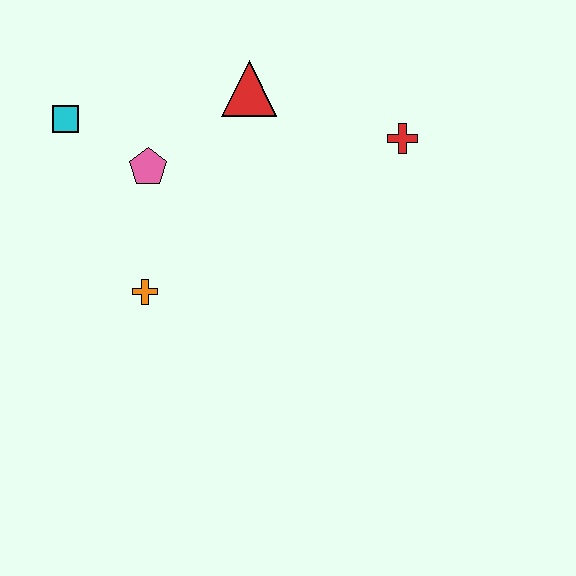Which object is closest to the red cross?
The red triangle is closest to the red cross.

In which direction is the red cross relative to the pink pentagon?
The red cross is to the right of the pink pentagon.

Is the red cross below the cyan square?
Yes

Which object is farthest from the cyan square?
The red cross is farthest from the cyan square.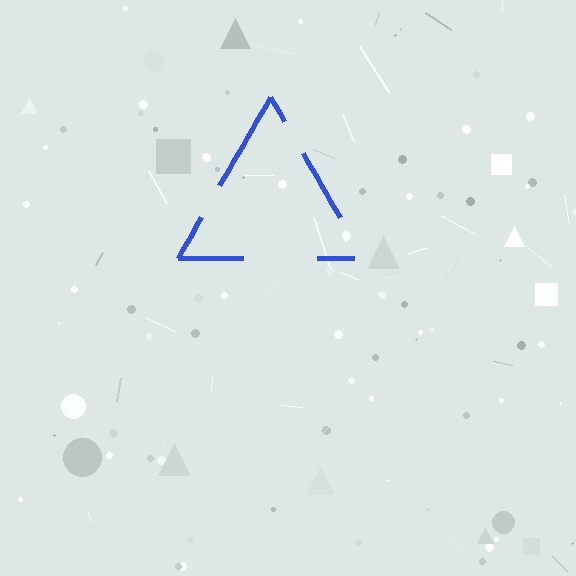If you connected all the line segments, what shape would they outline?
They would outline a triangle.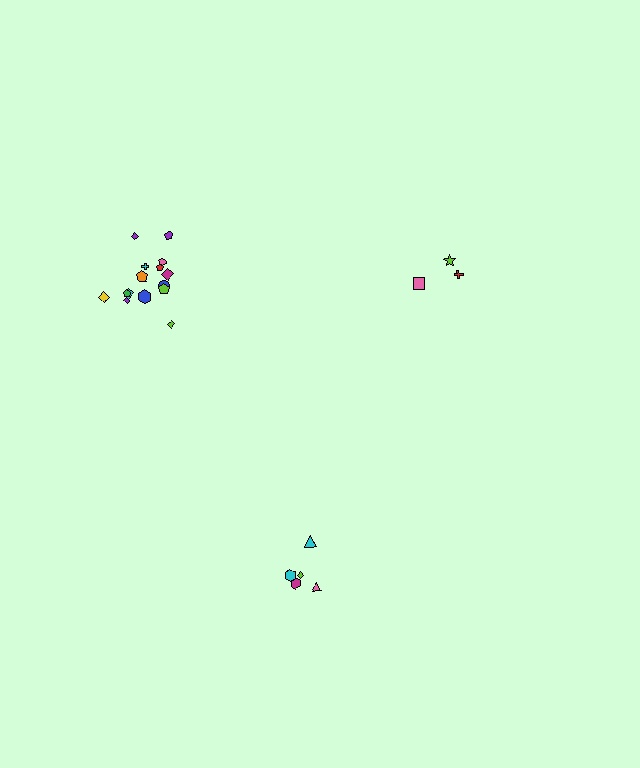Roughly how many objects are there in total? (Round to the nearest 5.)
Roughly 25 objects in total.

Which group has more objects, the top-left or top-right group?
The top-left group.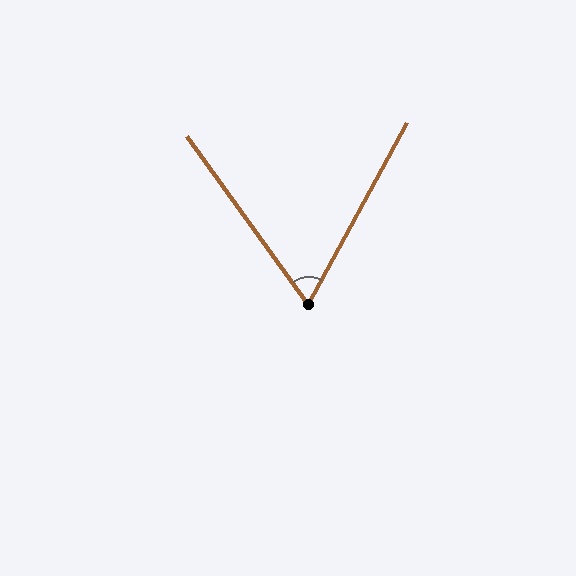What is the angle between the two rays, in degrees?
Approximately 64 degrees.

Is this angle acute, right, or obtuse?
It is acute.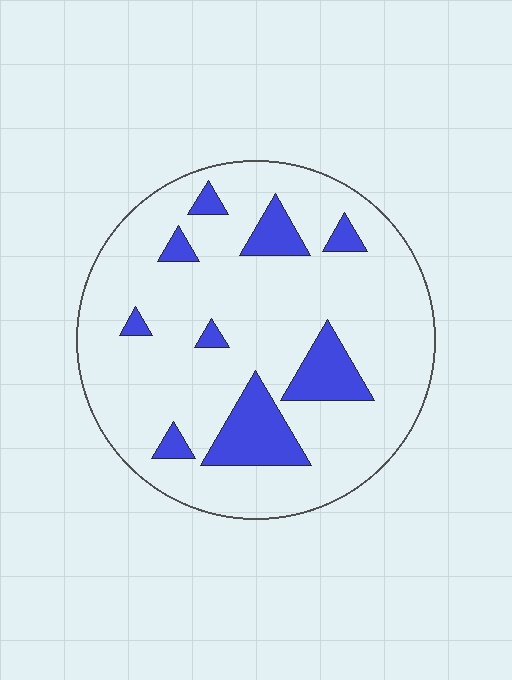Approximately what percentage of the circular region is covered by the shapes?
Approximately 15%.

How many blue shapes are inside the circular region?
9.